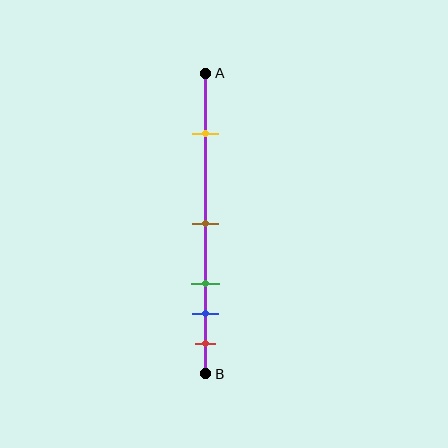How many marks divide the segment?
There are 5 marks dividing the segment.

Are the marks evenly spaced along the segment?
No, the marks are not evenly spaced.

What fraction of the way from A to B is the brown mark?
The brown mark is approximately 50% (0.5) of the way from A to B.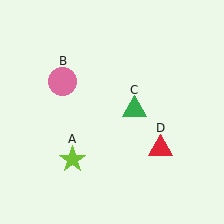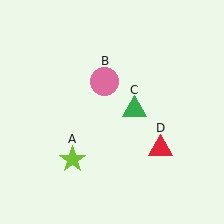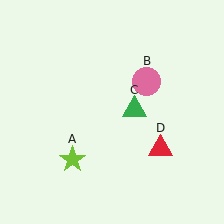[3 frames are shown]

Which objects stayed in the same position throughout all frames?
Lime star (object A) and green triangle (object C) and red triangle (object D) remained stationary.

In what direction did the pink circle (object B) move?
The pink circle (object B) moved right.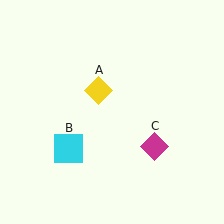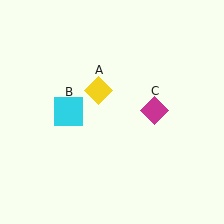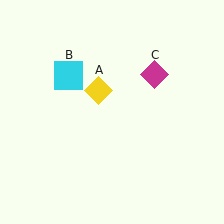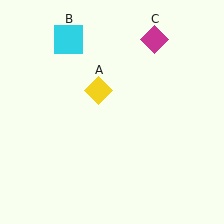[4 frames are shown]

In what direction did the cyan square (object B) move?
The cyan square (object B) moved up.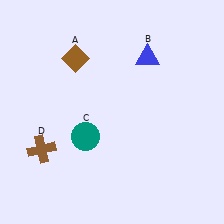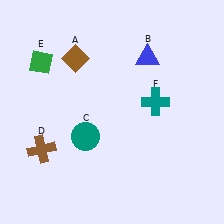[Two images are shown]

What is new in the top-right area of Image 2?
A teal cross (F) was added in the top-right area of Image 2.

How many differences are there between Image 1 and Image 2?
There are 2 differences between the two images.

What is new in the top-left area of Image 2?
A green diamond (E) was added in the top-left area of Image 2.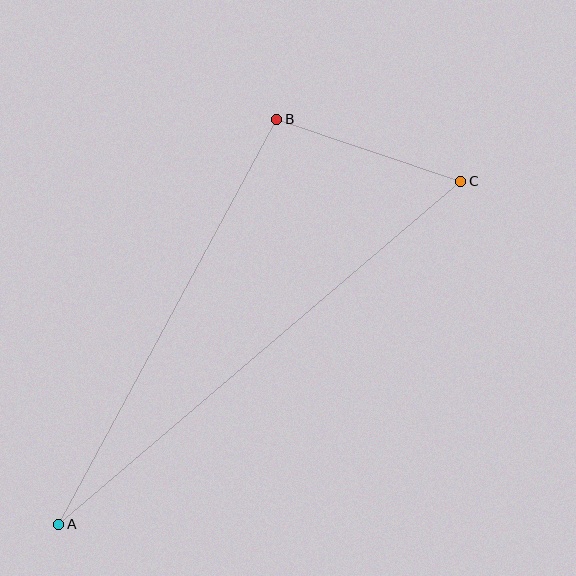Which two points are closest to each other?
Points B and C are closest to each other.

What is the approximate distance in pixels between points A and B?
The distance between A and B is approximately 460 pixels.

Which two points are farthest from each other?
Points A and C are farthest from each other.